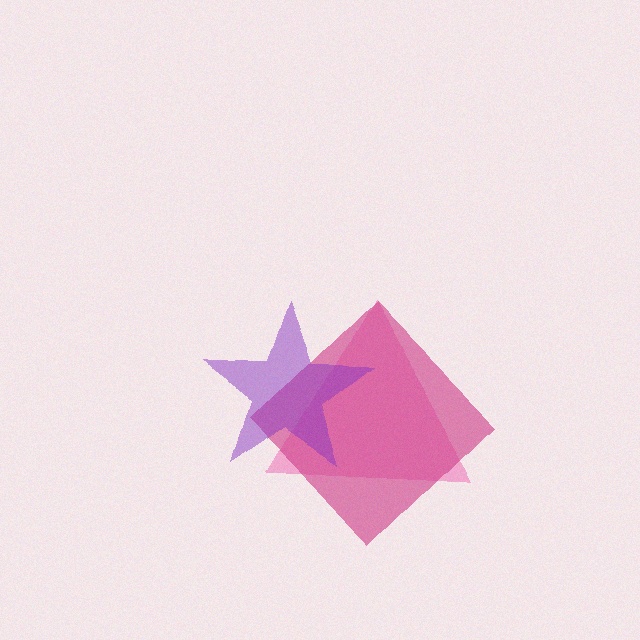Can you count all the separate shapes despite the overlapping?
Yes, there are 3 separate shapes.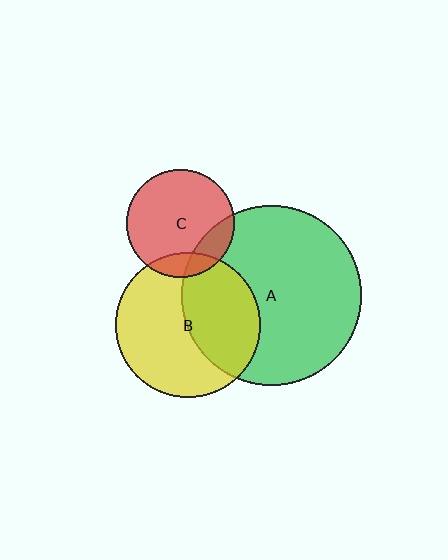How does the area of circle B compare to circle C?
Approximately 1.8 times.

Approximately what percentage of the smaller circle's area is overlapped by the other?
Approximately 15%.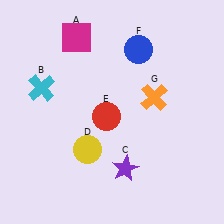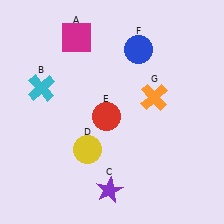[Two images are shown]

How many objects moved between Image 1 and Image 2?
1 object moved between the two images.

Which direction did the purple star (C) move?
The purple star (C) moved down.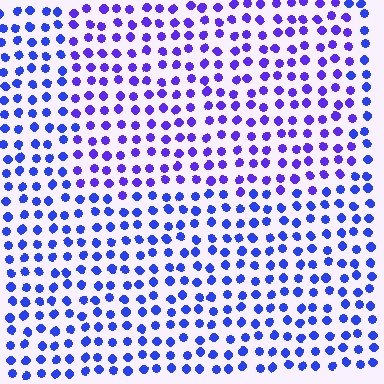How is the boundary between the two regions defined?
The boundary is defined purely by a slight shift in hue (about 24 degrees). Spacing, size, and orientation are identical on both sides.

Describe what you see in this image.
The image is filled with small blue elements in a uniform arrangement. A rectangle-shaped region is visible where the elements are tinted to a slightly different hue, forming a subtle color boundary.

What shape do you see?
I see a rectangle.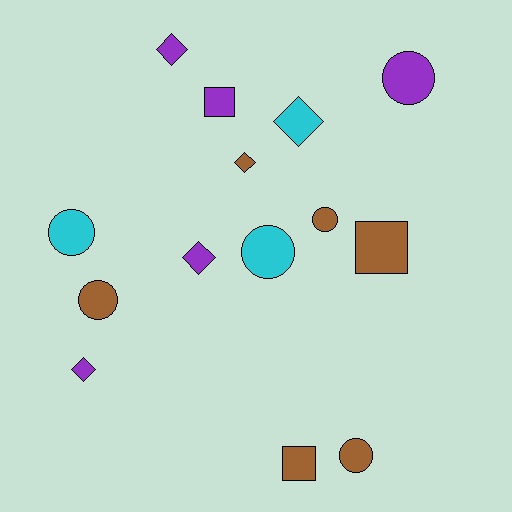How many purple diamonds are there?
There are 3 purple diamonds.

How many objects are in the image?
There are 14 objects.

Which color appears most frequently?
Brown, with 6 objects.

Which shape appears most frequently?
Circle, with 6 objects.